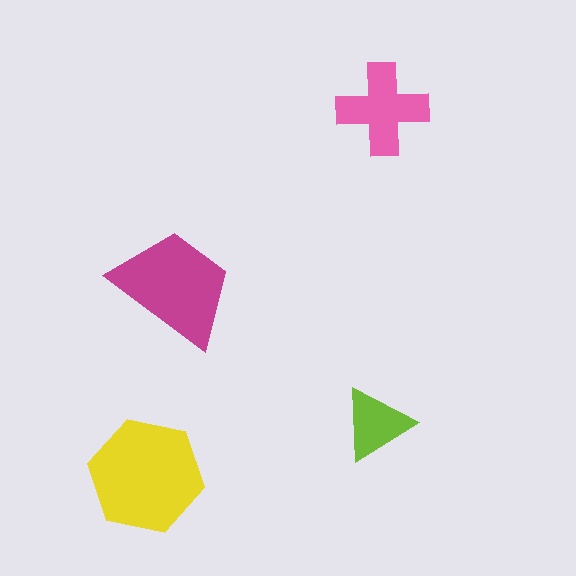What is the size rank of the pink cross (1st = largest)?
3rd.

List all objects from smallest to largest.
The lime triangle, the pink cross, the magenta trapezoid, the yellow hexagon.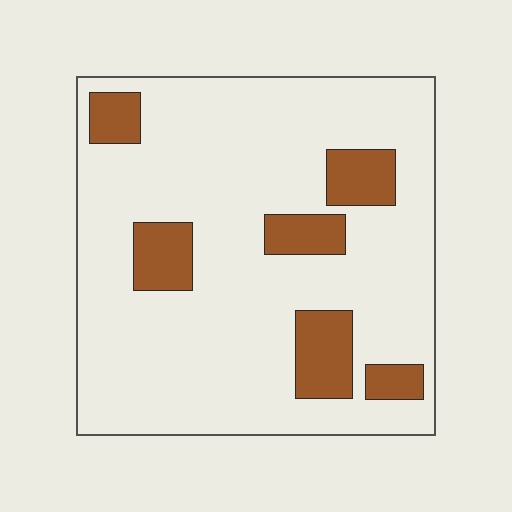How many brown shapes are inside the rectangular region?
6.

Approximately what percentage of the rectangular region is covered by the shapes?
Approximately 15%.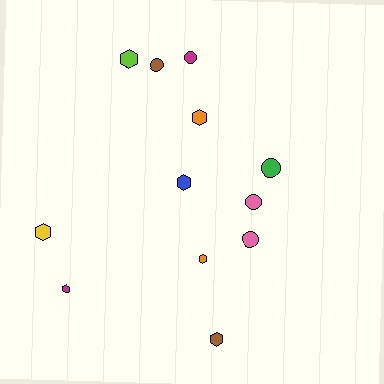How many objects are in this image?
There are 12 objects.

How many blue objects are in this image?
There is 1 blue object.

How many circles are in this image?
There are 5 circles.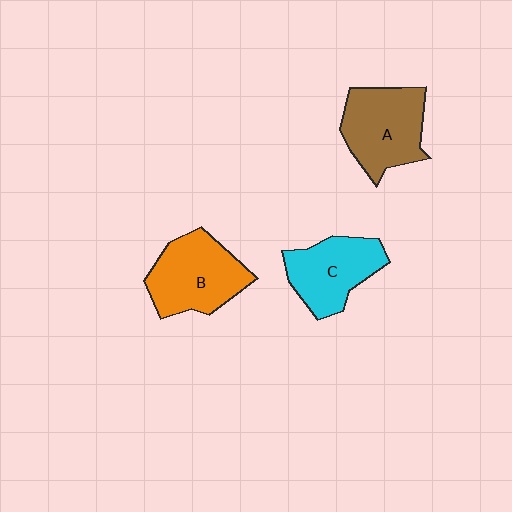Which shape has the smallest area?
Shape C (cyan).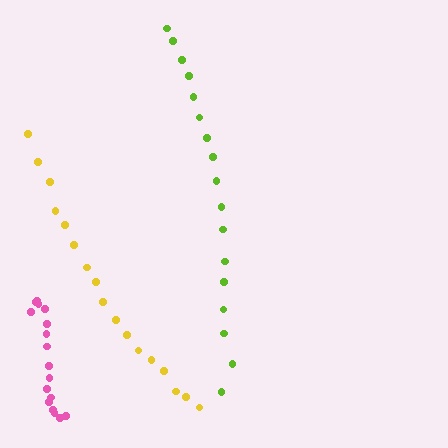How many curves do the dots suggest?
There are 3 distinct paths.